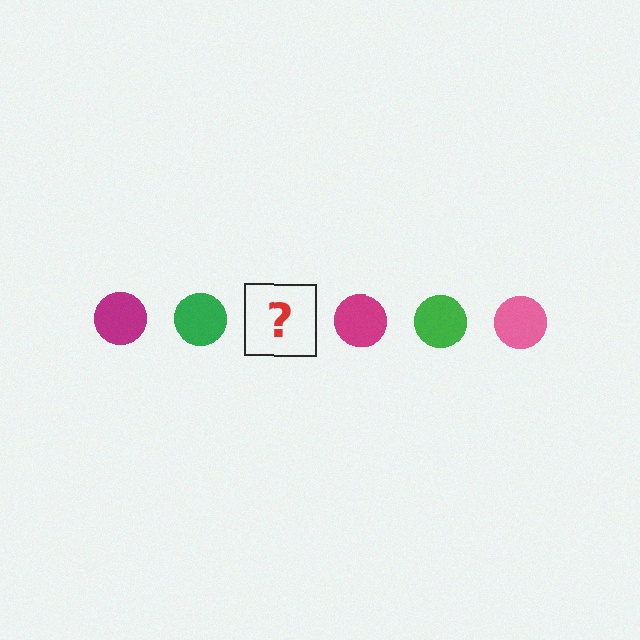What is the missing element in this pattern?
The missing element is a pink circle.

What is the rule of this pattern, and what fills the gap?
The rule is that the pattern cycles through magenta, green, pink circles. The gap should be filled with a pink circle.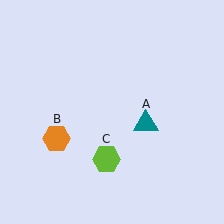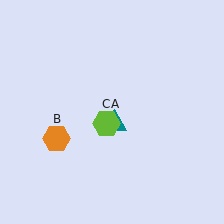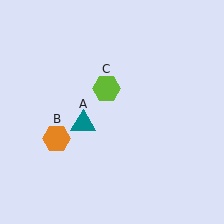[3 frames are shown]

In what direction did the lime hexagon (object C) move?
The lime hexagon (object C) moved up.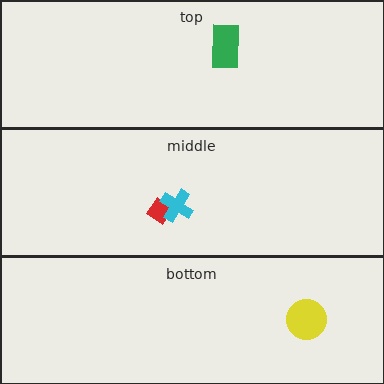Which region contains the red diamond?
The middle region.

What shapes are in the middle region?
The red diamond, the cyan cross.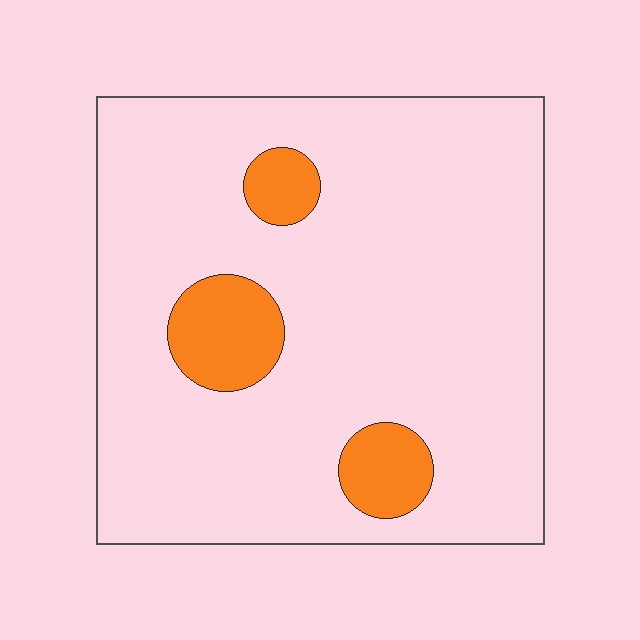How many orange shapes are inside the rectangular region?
3.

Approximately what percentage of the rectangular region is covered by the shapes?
Approximately 10%.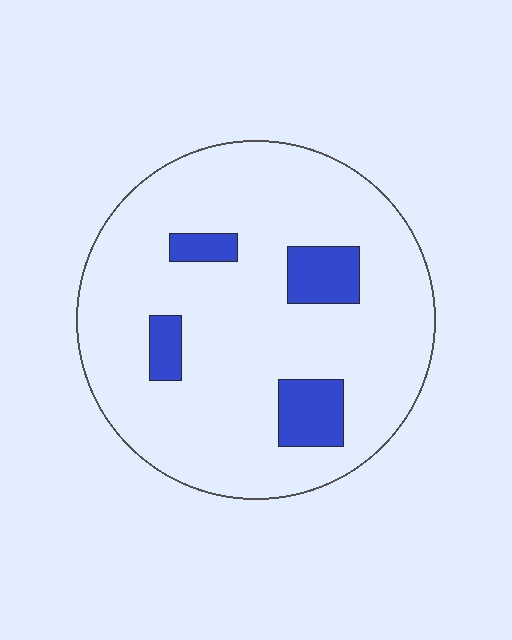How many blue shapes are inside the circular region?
4.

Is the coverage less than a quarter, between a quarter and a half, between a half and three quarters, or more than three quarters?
Less than a quarter.